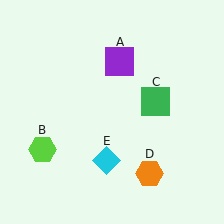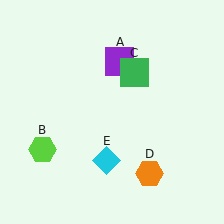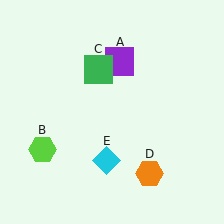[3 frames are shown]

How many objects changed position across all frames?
1 object changed position: green square (object C).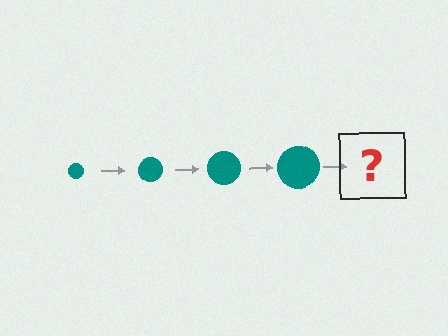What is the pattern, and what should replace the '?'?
The pattern is that the circle gets progressively larger each step. The '?' should be a teal circle, larger than the previous one.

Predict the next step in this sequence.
The next step is a teal circle, larger than the previous one.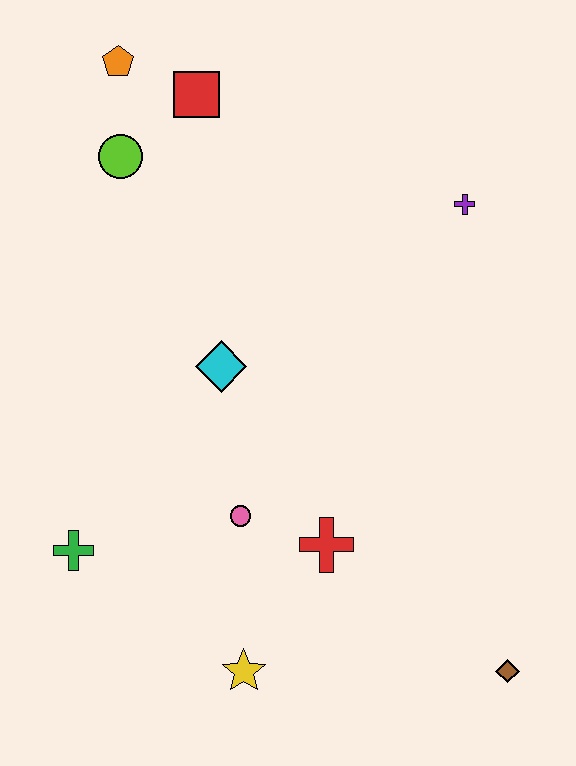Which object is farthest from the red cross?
The orange pentagon is farthest from the red cross.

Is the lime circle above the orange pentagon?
No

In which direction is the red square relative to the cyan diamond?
The red square is above the cyan diamond.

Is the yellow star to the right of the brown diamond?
No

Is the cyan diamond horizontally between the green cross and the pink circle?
Yes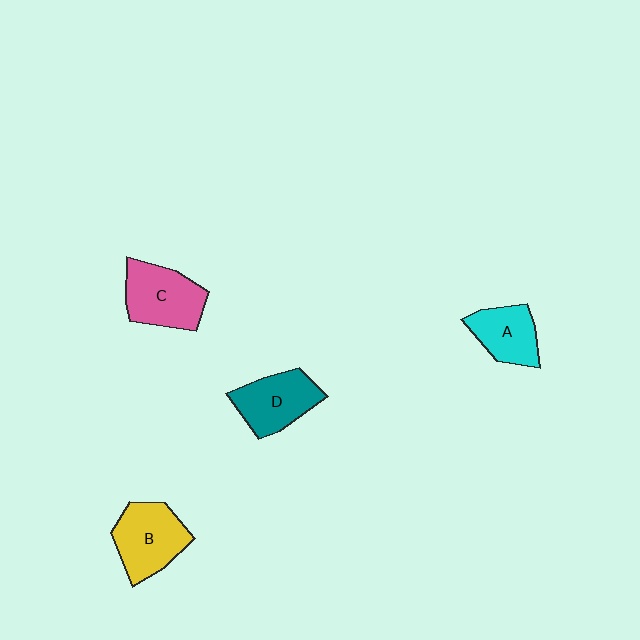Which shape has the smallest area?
Shape A (cyan).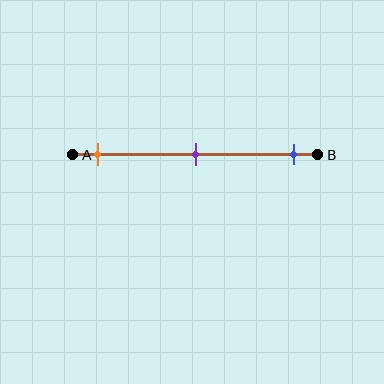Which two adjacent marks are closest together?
The orange and purple marks are the closest adjacent pair.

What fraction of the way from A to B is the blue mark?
The blue mark is approximately 90% (0.9) of the way from A to B.